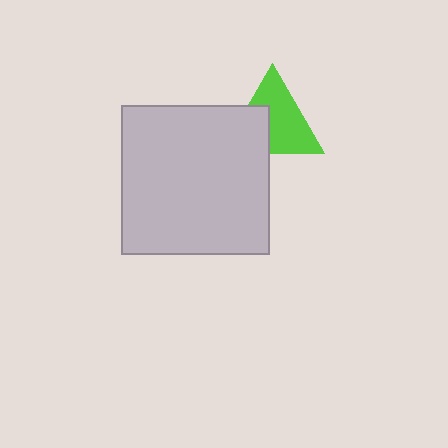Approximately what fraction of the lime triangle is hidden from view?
Roughly 36% of the lime triangle is hidden behind the light gray square.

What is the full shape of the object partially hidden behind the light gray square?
The partially hidden object is a lime triangle.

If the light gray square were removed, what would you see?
You would see the complete lime triangle.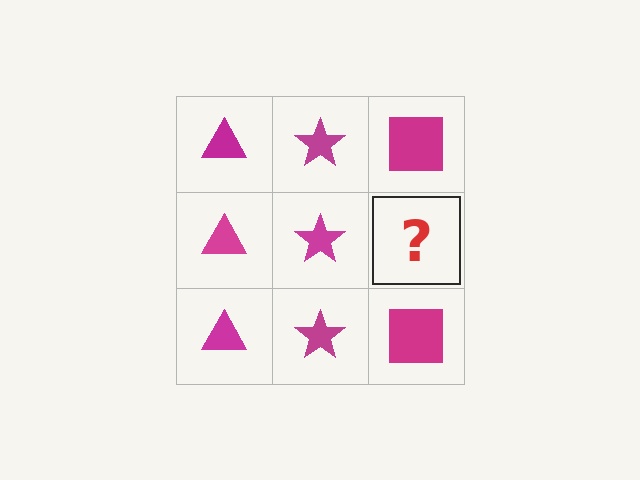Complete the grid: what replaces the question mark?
The question mark should be replaced with a magenta square.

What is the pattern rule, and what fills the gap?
The rule is that each column has a consistent shape. The gap should be filled with a magenta square.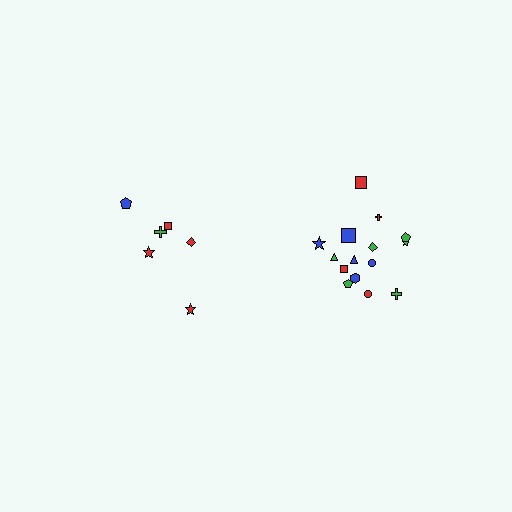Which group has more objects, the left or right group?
The right group.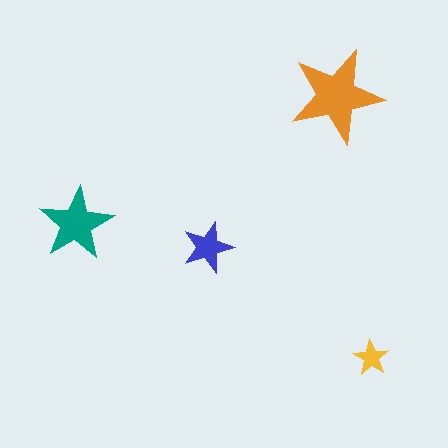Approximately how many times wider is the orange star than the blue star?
About 2 times wider.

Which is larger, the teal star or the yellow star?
The teal one.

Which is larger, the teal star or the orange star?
The orange one.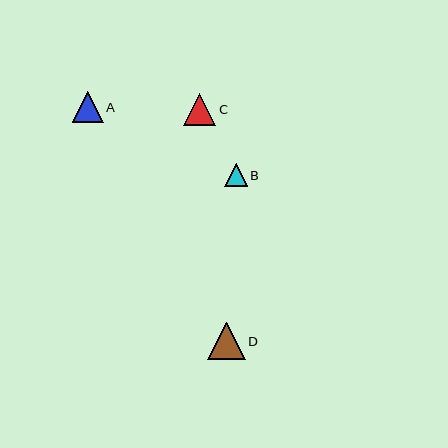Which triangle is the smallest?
Triangle B is the smallest with a size of approximately 23 pixels.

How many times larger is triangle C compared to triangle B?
Triangle C is approximately 1.4 times the size of triangle B.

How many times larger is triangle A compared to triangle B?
Triangle A is approximately 1.4 times the size of triangle B.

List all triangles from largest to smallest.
From largest to smallest: D, C, A, B.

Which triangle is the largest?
Triangle D is the largest with a size of approximately 38 pixels.